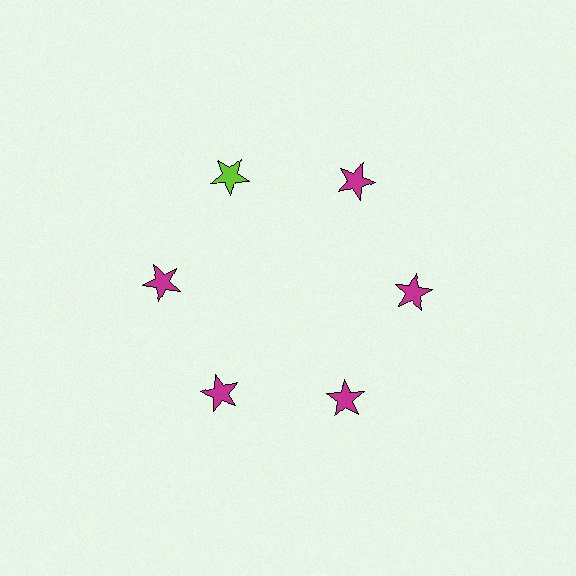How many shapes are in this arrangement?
There are 6 shapes arranged in a ring pattern.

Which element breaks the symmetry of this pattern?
The lime star at roughly the 11 o'clock position breaks the symmetry. All other shapes are magenta stars.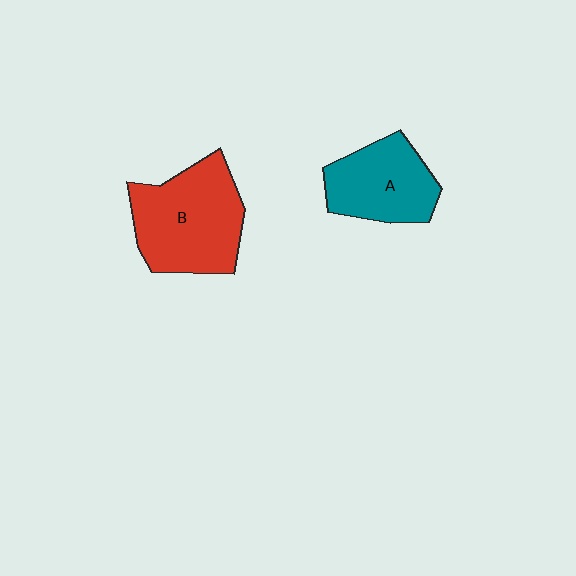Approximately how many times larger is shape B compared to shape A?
Approximately 1.4 times.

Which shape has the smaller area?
Shape A (teal).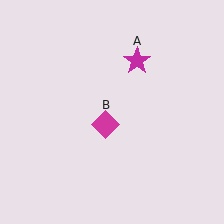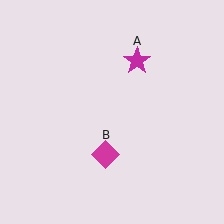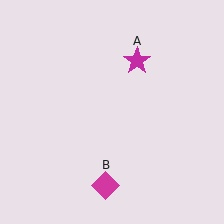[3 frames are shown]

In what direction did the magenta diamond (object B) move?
The magenta diamond (object B) moved down.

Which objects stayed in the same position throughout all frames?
Magenta star (object A) remained stationary.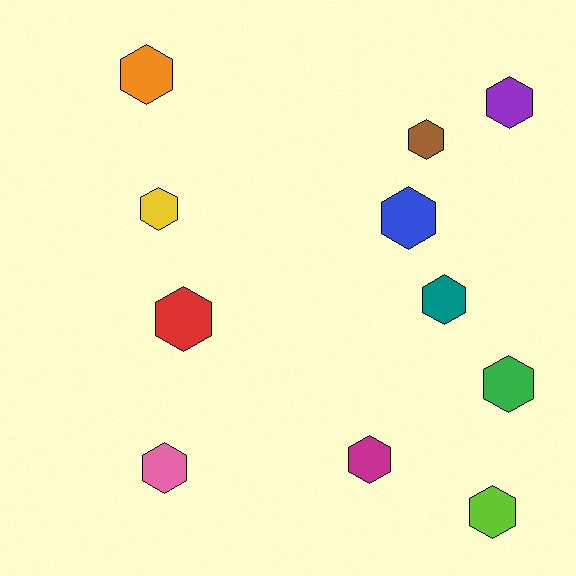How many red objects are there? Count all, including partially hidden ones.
There is 1 red object.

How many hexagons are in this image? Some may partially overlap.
There are 11 hexagons.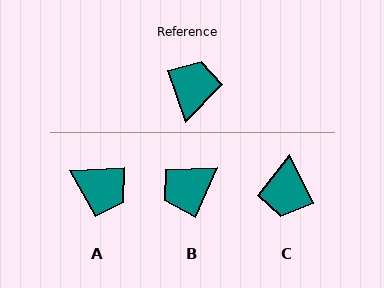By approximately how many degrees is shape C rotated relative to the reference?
Approximately 174 degrees clockwise.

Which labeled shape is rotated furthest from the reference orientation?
C, about 174 degrees away.